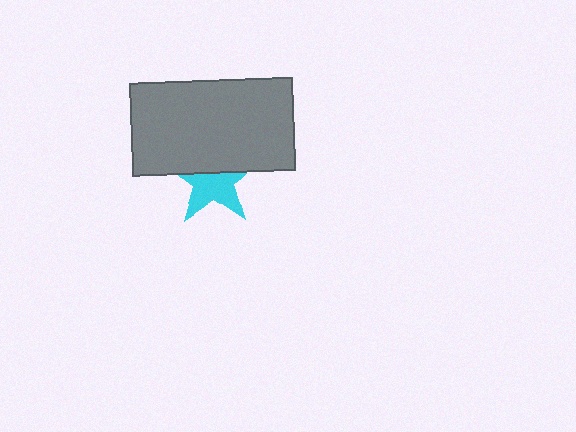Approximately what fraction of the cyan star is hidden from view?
Roughly 46% of the cyan star is hidden behind the gray rectangle.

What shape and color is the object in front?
The object in front is a gray rectangle.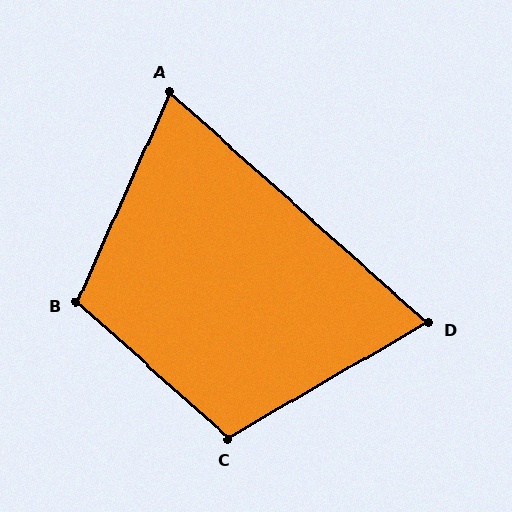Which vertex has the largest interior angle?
B, at approximately 108 degrees.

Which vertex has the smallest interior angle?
D, at approximately 72 degrees.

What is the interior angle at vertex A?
Approximately 72 degrees (acute).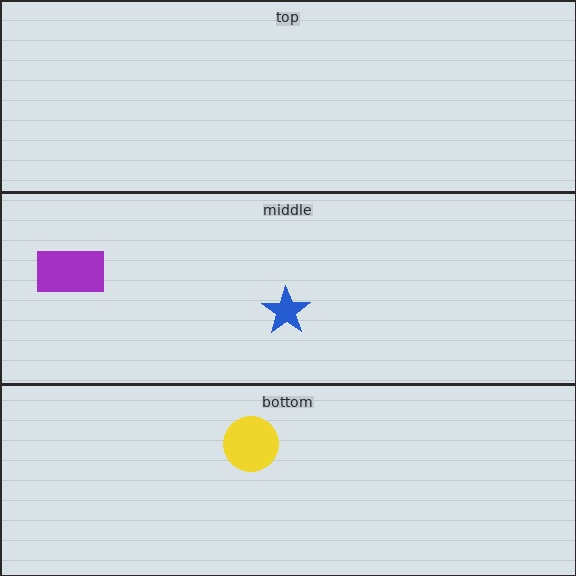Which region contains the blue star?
The middle region.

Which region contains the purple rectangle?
The middle region.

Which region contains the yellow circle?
The bottom region.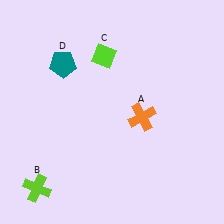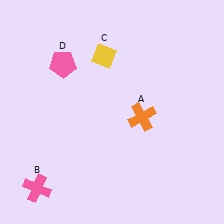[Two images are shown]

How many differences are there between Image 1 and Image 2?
There are 3 differences between the two images.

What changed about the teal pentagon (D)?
In Image 1, D is teal. In Image 2, it changed to pink.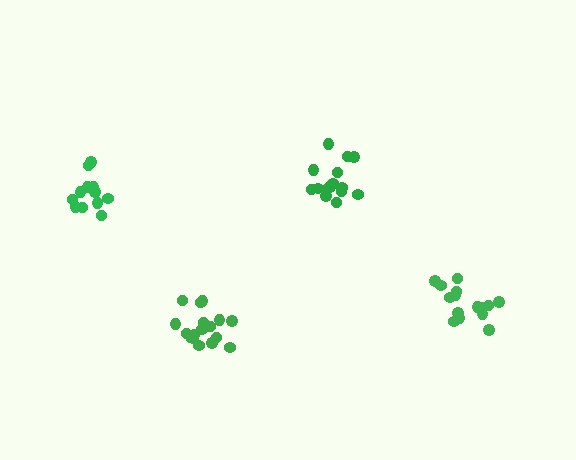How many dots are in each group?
Group 1: 15 dots, Group 2: 17 dots, Group 3: 12 dots, Group 4: 15 dots (59 total).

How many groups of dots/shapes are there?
There are 4 groups.